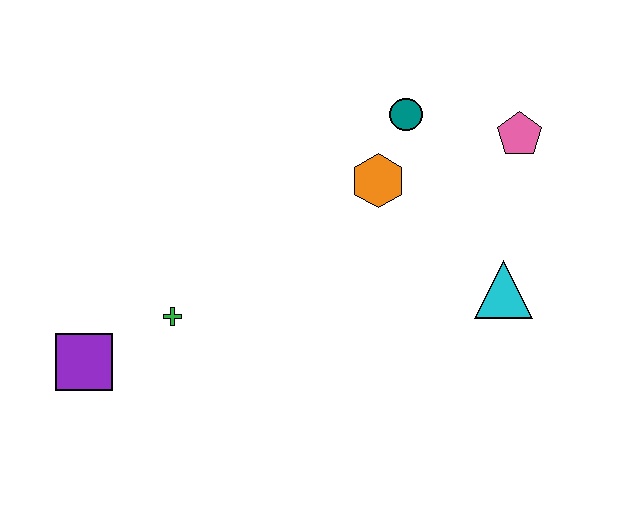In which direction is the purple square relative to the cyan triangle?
The purple square is to the left of the cyan triangle.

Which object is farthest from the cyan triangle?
The purple square is farthest from the cyan triangle.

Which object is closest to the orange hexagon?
The teal circle is closest to the orange hexagon.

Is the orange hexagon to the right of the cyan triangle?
No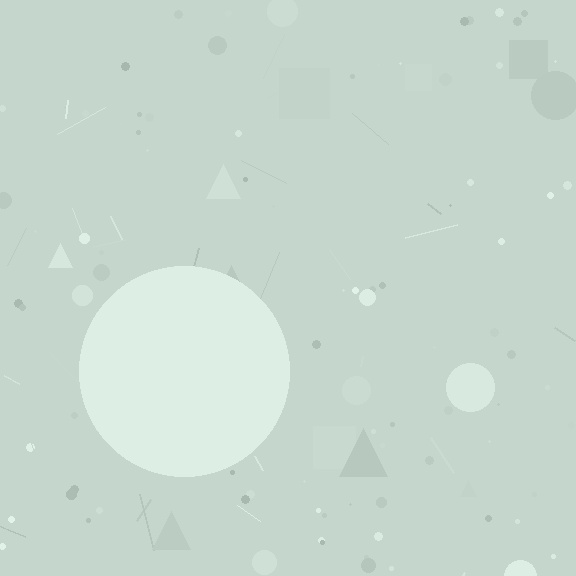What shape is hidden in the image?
A circle is hidden in the image.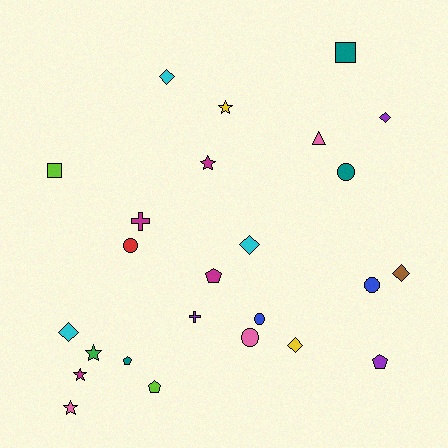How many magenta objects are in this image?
There are 4 magenta objects.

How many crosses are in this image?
There are 2 crosses.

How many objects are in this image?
There are 25 objects.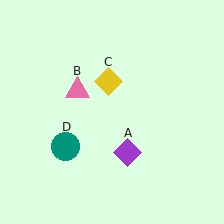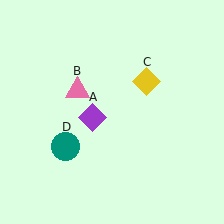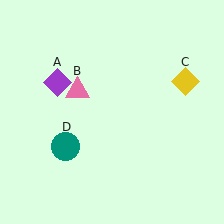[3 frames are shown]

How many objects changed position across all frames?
2 objects changed position: purple diamond (object A), yellow diamond (object C).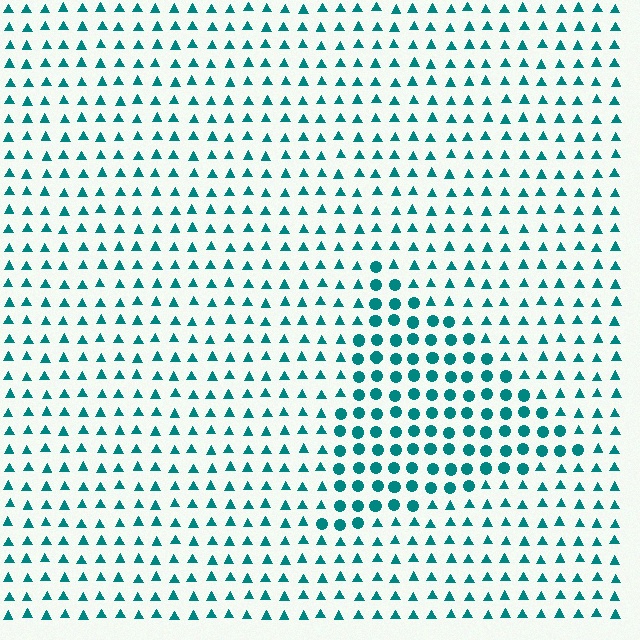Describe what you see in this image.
The image is filled with small teal elements arranged in a uniform grid. A triangle-shaped region contains circles, while the surrounding area contains triangles. The boundary is defined purely by the change in element shape.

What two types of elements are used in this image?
The image uses circles inside the triangle region and triangles outside it.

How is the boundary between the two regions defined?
The boundary is defined by a change in element shape: circles inside vs. triangles outside. All elements share the same color and spacing.